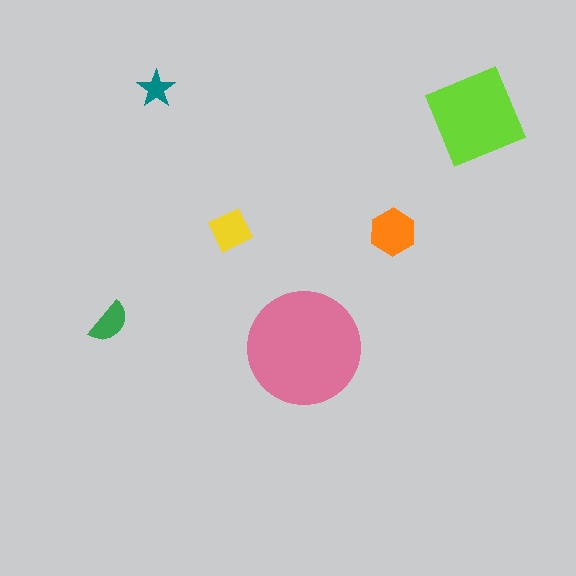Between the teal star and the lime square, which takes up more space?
The lime square.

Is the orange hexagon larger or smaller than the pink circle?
Smaller.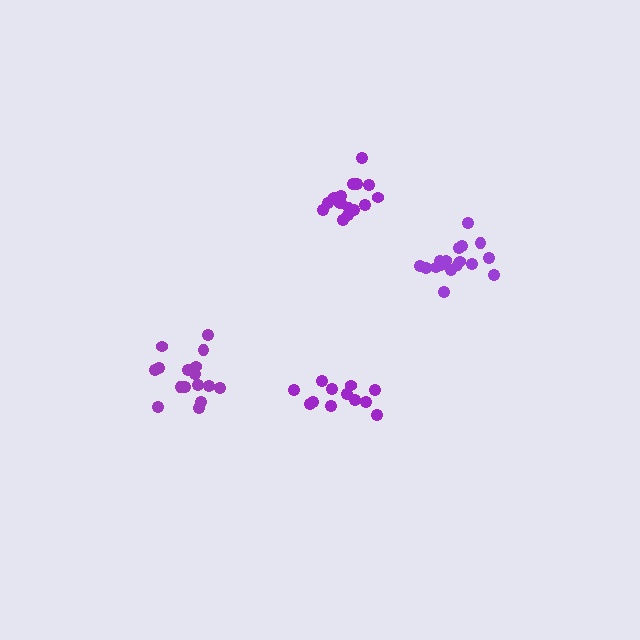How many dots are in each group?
Group 1: 12 dots, Group 2: 16 dots, Group 3: 17 dots, Group 4: 16 dots (61 total).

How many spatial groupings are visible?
There are 4 spatial groupings.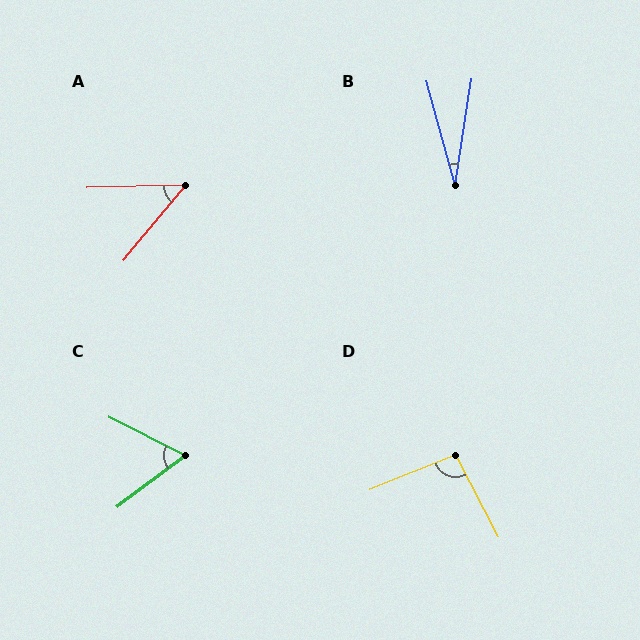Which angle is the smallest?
B, at approximately 24 degrees.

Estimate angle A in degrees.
Approximately 49 degrees.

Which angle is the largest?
D, at approximately 96 degrees.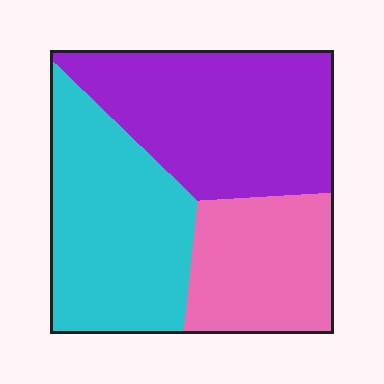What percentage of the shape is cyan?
Cyan takes up about three eighths (3/8) of the shape.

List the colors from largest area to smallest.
From largest to smallest: purple, cyan, pink.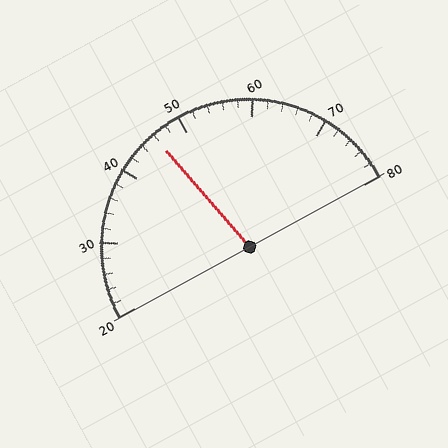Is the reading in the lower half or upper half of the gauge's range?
The reading is in the lower half of the range (20 to 80).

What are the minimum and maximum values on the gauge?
The gauge ranges from 20 to 80.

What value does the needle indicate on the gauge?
The needle indicates approximately 46.